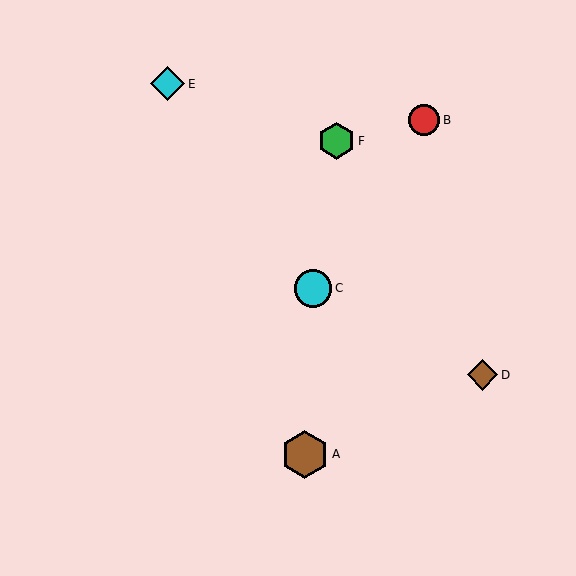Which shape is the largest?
The brown hexagon (labeled A) is the largest.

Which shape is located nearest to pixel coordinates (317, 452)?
The brown hexagon (labeled A) at (305, 454) is nearest to that location.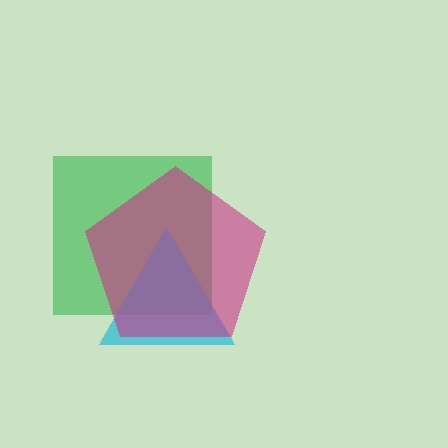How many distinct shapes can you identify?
There are 3 distinct shapes: a green square, a cyan triangle, a magenta pentagon.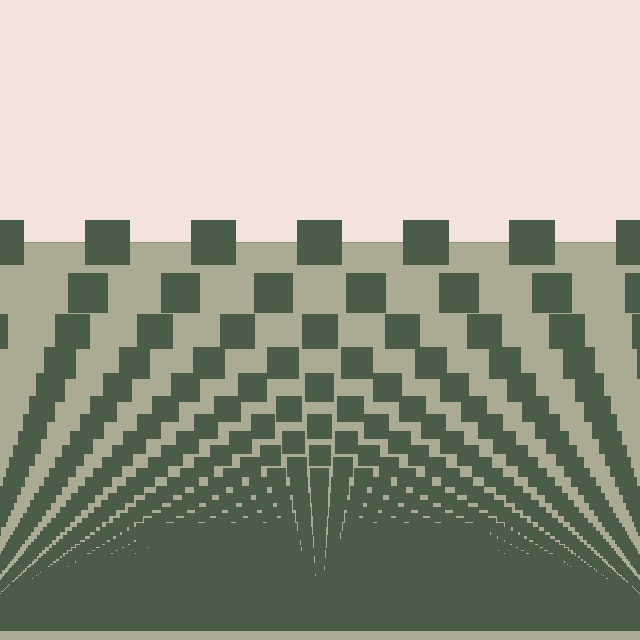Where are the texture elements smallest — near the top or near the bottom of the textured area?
Near the bottom.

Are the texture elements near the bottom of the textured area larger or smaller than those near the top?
Smaller. The gradient is inverted — elements near the bottom are smaller and denser.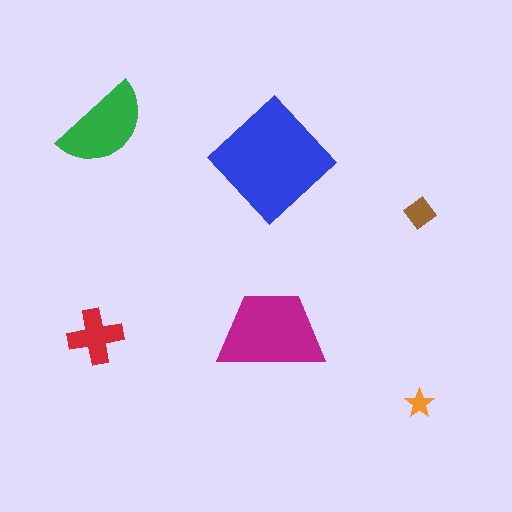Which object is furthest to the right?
The brown diamond is rightmost.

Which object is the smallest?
The orange star.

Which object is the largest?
The blue diamond.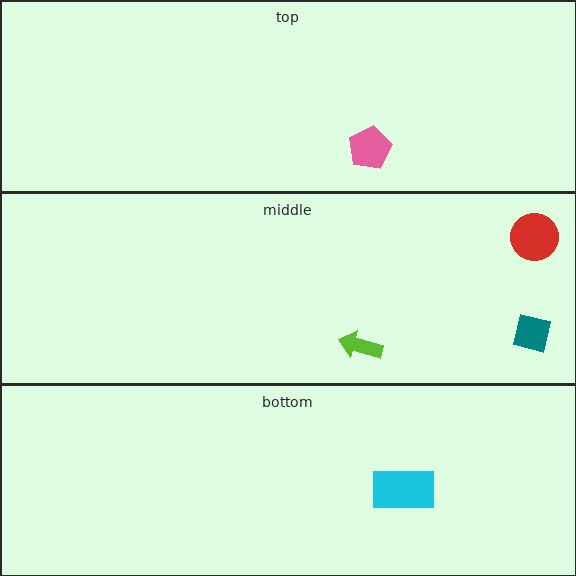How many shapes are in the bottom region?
1.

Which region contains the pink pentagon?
The top region.